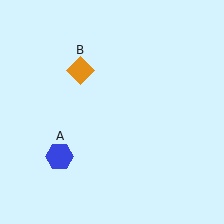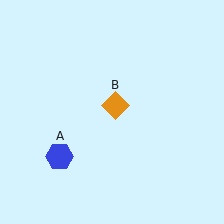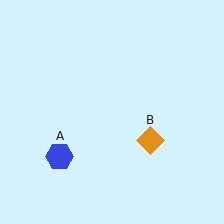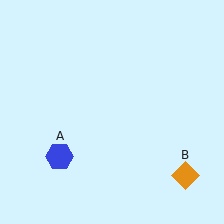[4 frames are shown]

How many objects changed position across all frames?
1 object changed position: orange diamond (object B).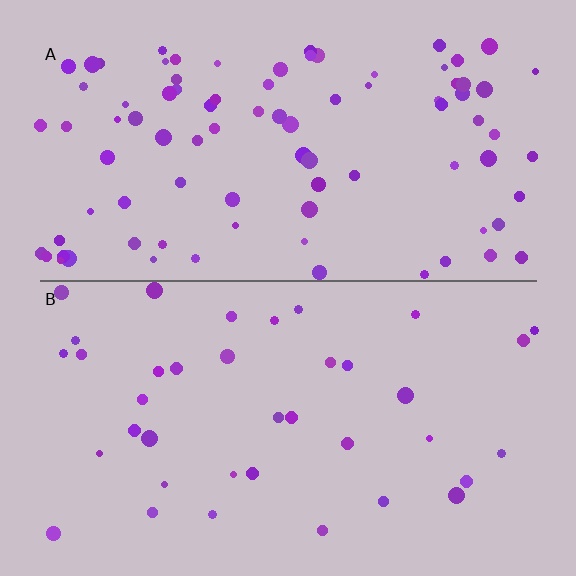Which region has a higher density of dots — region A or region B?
A (the top).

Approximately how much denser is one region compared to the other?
Approximately 2.3× — region A over region B.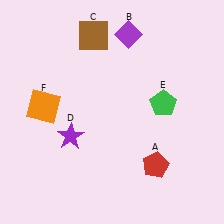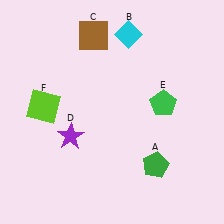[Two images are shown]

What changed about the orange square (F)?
In Image 1, F is orange. In Image 2, it changed to lime.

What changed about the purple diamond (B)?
In Image 1, B is purple. In Image 2, it changed to cyan.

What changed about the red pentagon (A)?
In Image 1, A is red. In Image 2, it changed to green.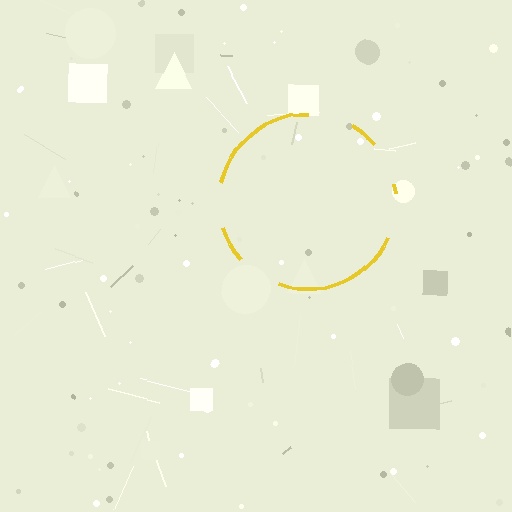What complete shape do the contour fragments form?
The contour fragments form a circle.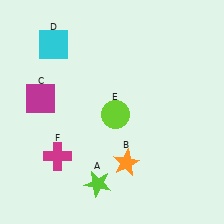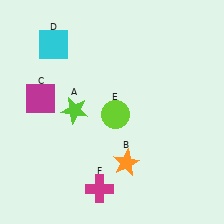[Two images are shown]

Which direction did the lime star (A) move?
The lime star (A) moved up.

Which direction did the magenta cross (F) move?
The magenta cross (F) moved right.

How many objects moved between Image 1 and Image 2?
2 objects moved between the two images.